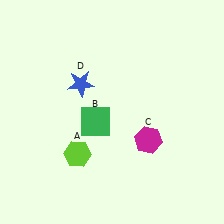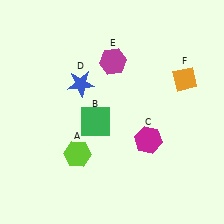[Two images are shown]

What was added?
A magenta hexagon (E), an orange diamond (F) were added in Image 2.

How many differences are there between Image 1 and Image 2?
There are 2 differences between the two images.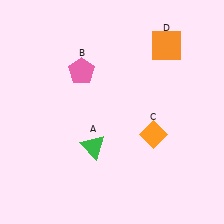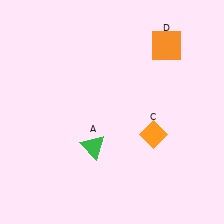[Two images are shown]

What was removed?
The pink pentagon (B) was removed in Image 2.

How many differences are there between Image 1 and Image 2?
There is 1 difference between the two images.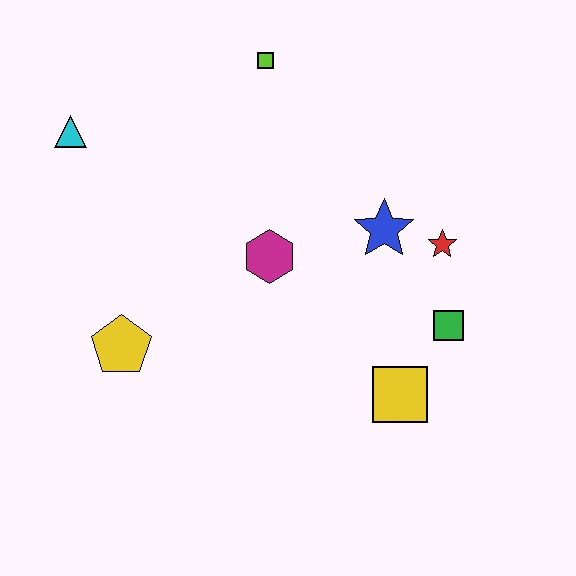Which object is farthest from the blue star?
The cyan triangle is farthest from the blue star.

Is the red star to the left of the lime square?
No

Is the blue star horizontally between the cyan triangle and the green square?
Yes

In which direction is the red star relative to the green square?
The red star is above the green square.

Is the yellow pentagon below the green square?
Yes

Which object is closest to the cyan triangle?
The lime square is closest to the cyan triangle.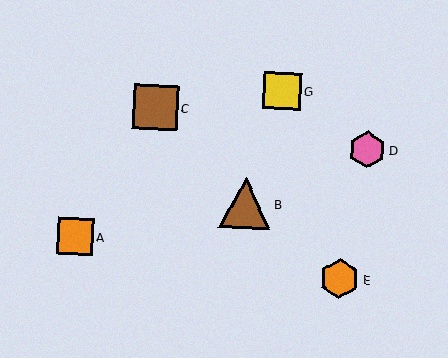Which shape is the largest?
The brown triangle (labeled B) is the largest.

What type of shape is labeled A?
Shape A is an orange square.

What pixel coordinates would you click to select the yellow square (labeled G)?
Click at (282, 91) to select the yellow square G.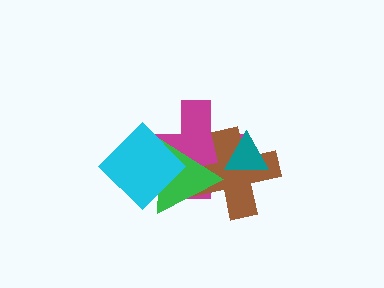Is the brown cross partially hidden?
Yes, it is partially covered by another shape.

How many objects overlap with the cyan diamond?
2 objects overlap with the cyan diamond.